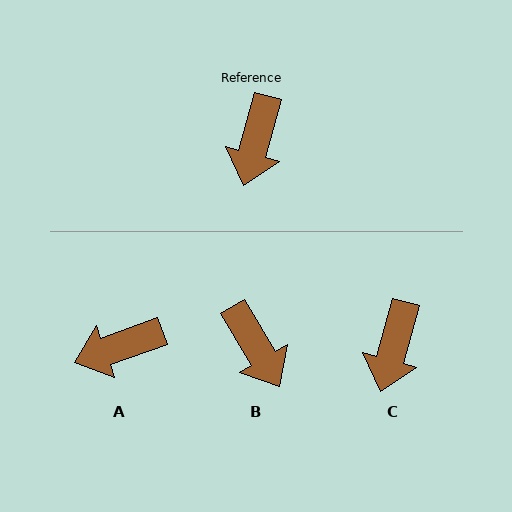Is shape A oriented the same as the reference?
No, it is off by about 55 degrees.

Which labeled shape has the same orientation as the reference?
C.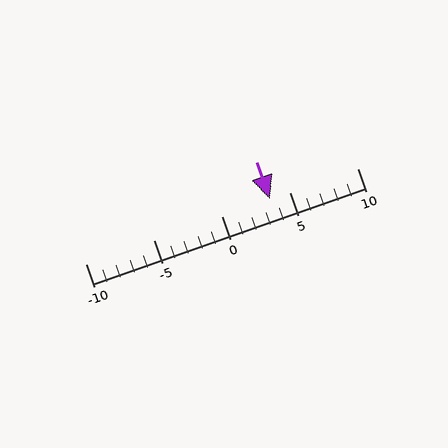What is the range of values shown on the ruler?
The ruler shows values from -10 to 10.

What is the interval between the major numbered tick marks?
The major tick marks are spaced 5 units apart.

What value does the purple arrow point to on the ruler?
The purple arrow points to approximately 4.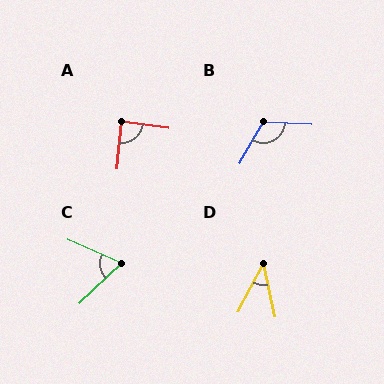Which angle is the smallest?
D, at approximately 40 degrees.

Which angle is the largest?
B, at approximately 117 degrees.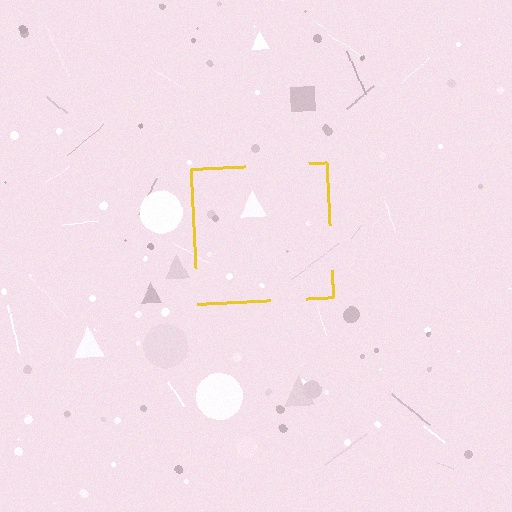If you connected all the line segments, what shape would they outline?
They would outline a square.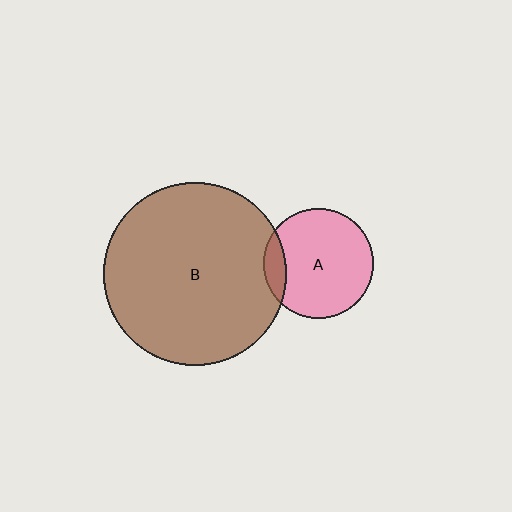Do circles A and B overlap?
Yes.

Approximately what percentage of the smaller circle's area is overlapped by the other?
Approximately 10%.